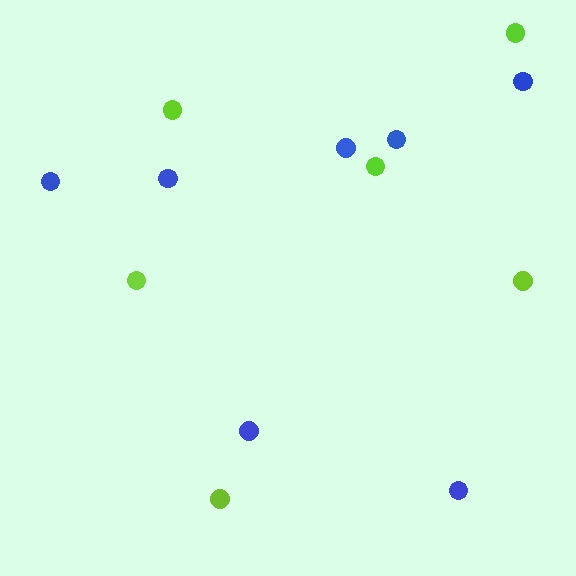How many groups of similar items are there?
There are 2 groups: one group of blue circles (7) and one group of lime circles (6).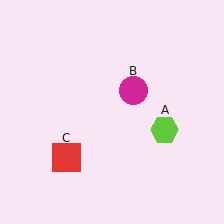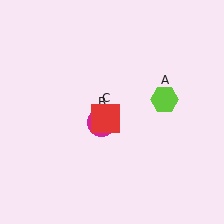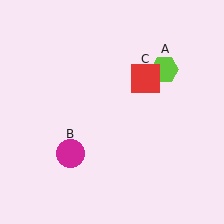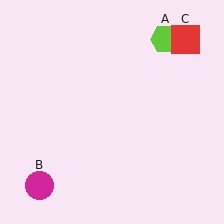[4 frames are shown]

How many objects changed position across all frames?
3 objects changed position: lime hexagon (object A), magenta circle (object B), red square (object C).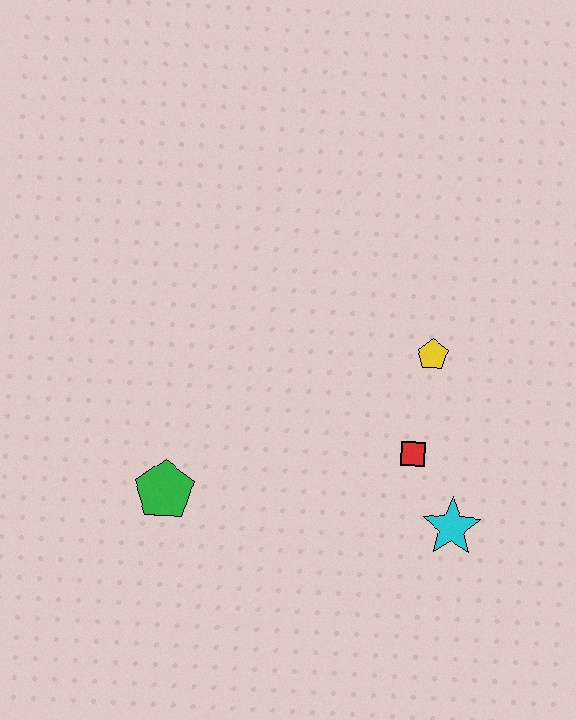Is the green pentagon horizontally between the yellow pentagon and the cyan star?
No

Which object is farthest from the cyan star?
The green pentagon is farthest from the cyan star.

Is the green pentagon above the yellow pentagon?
No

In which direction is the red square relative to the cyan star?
The red square is above the cyan star.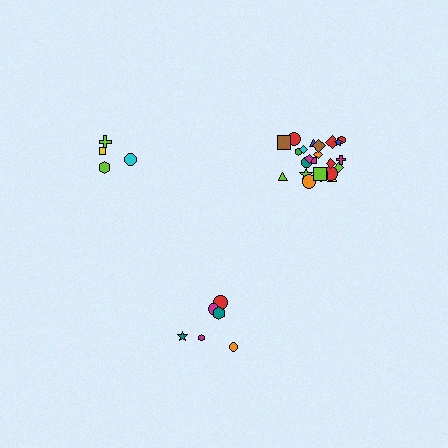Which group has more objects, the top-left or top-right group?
The top-right group.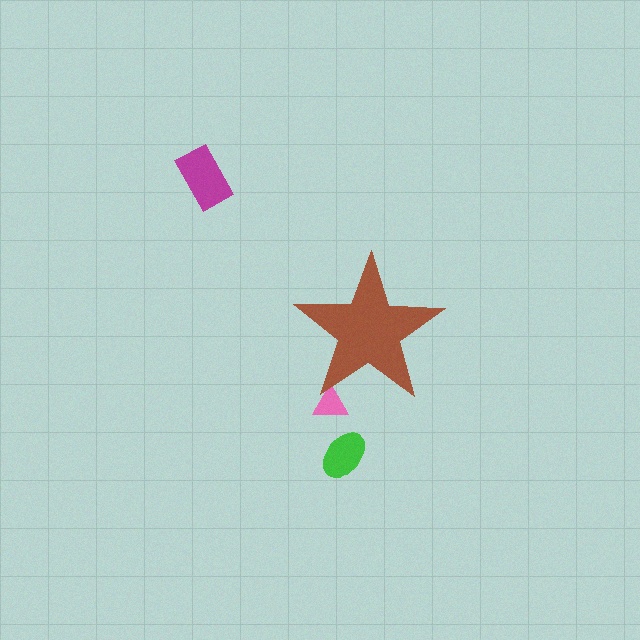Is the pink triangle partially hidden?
Yes, the pink triangle is partially hidden behind the brown star.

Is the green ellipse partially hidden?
No, the green ellipse is fully visible.